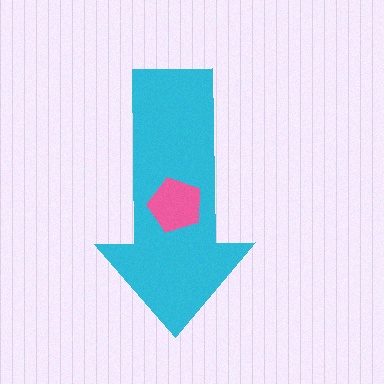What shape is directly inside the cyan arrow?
The pink pentagon.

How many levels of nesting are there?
2.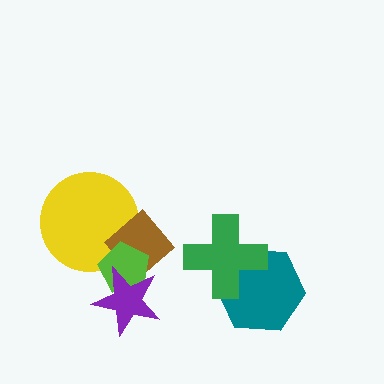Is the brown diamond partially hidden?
Yes, it is partially covered by another shape.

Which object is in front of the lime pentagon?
The purple star is in front of the lime pentagon.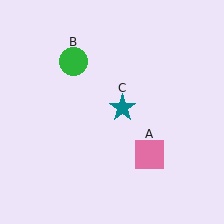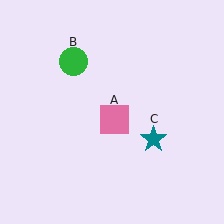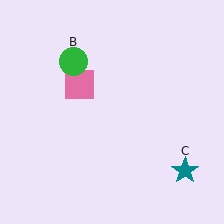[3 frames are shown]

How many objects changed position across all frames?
2 objects changed position: pink square (object A), teal star (object C).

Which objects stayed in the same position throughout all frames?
Green circle (object B) remained stationary.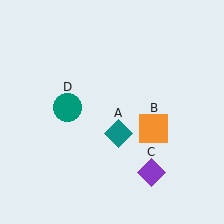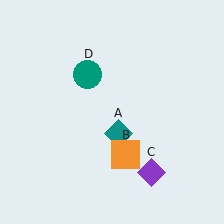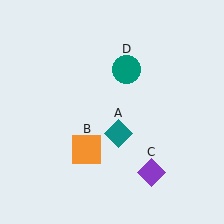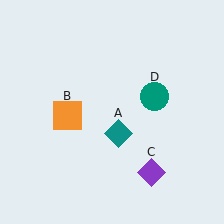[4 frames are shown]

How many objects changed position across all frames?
2 objects changed position: orange square (object B), teal circle (object D).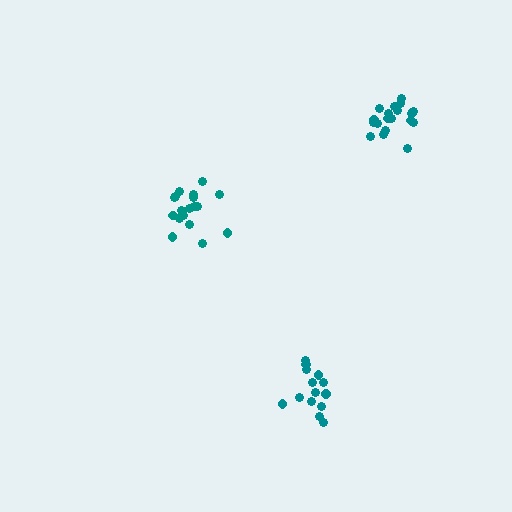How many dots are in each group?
Group 1: 14 dots, Group 2: 20 dots, Group 3: 18 dots (52 total).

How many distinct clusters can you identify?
There are 3 distinct clusters.